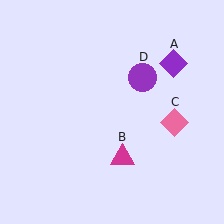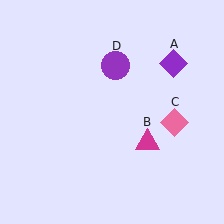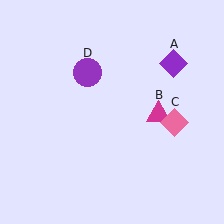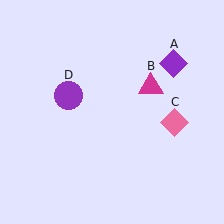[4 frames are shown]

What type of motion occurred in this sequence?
The magenta triangle (object B), purple circle (object D) rotated counterclockwise around the center of the scene.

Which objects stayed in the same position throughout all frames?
Purple diamond (object A) and pink diamond (object C) remained stationary.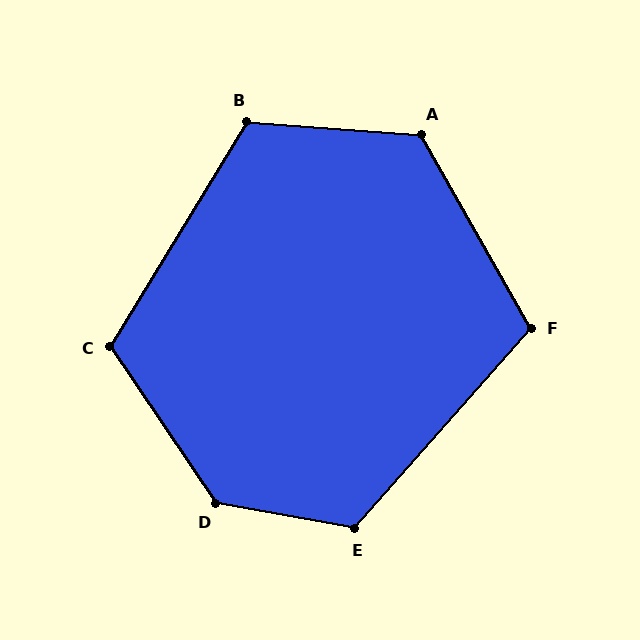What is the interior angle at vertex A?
Approximately 124 degrees (obtuse).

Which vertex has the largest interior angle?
D, at approximately 134 degrees.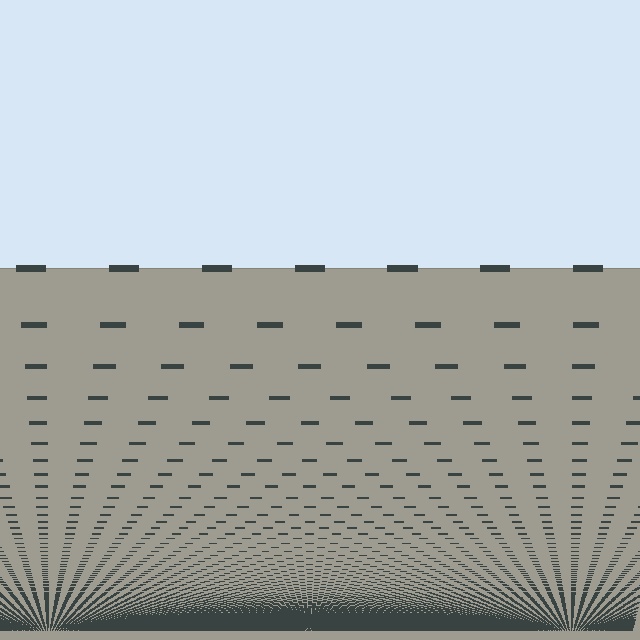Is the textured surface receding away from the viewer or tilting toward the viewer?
The surface appears to tilt toward the viewer. Texture elements get larger and sparser toward the top.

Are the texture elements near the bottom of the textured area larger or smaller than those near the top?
Smaller. The gradient is inverted — elements near the bottom are smaller and denser.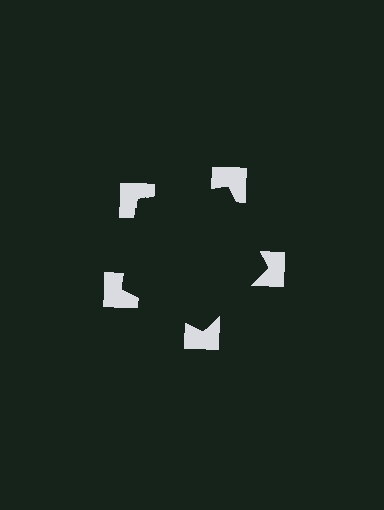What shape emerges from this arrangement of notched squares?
An illusory pentagon — its edges are inferred from the aligned wedge cuts in the notched squares, not physically drawn.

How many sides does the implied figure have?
5 sides.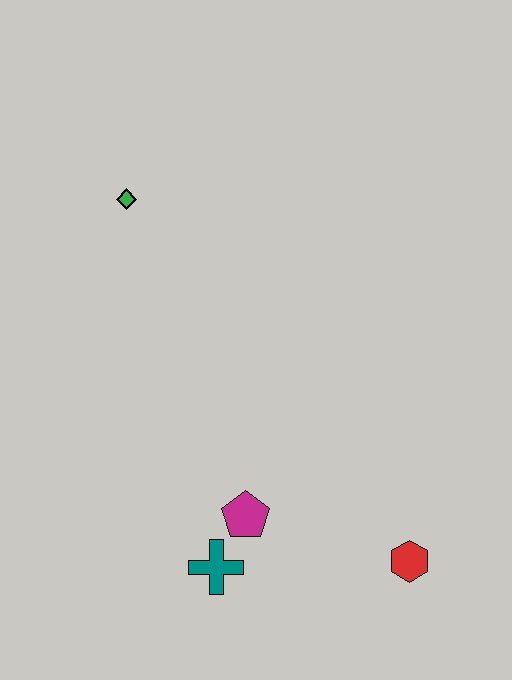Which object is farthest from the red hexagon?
The green diamond is farthest from the red hexagon.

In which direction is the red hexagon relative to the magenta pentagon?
The red hexagon is to the right of the magenta pentagon.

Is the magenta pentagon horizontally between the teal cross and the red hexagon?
Yes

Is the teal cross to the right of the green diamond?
Yes